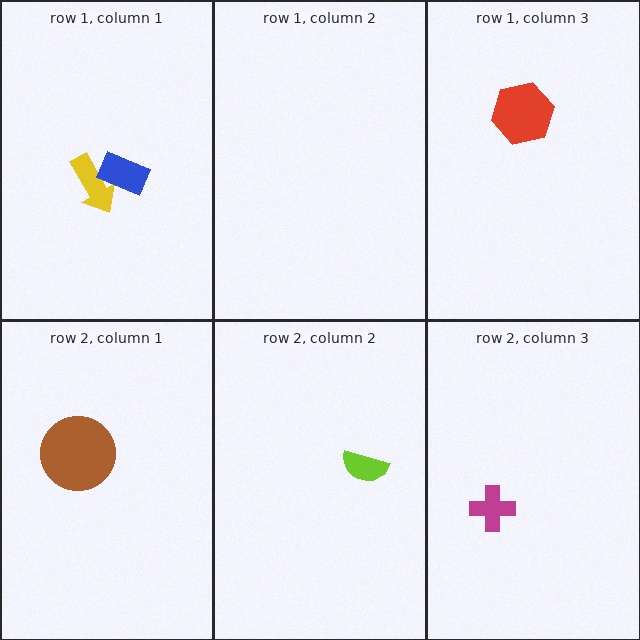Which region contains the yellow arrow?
The row 1, column 1 region.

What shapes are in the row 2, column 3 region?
The magenta cross.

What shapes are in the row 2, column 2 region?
The lime semicircle.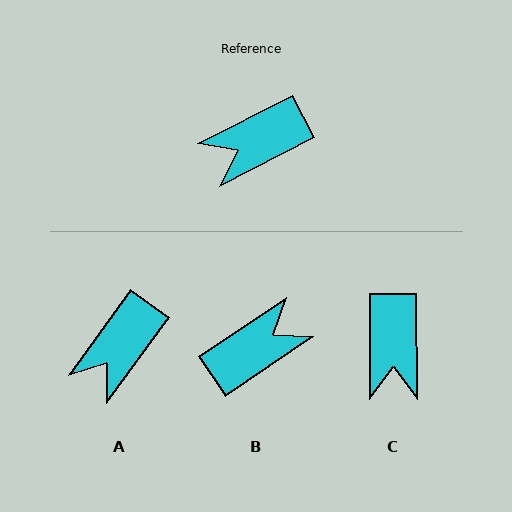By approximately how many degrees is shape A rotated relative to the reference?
Approximately 26 degrees counter-clockwise.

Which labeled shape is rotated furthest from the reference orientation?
B, about 173 degrees away.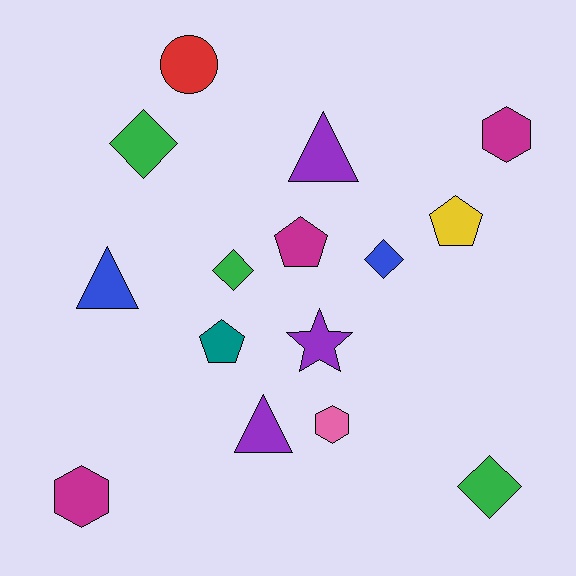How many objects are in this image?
There are 15 objects.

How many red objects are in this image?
There is 1 red object.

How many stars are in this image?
There is 1 star.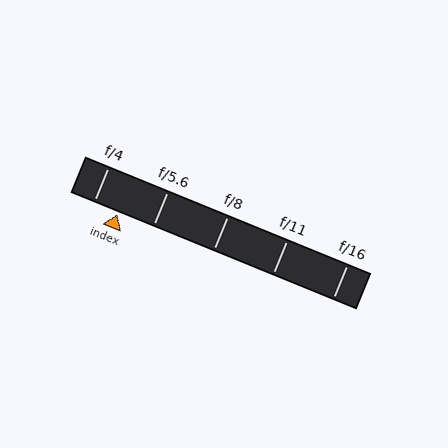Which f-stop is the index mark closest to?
The index mark is closest to f/4.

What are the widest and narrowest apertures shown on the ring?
The widest aperture shown is f/4 and the narrowest is f/16.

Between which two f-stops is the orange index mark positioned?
The index mark is between f/4 and f/5.6.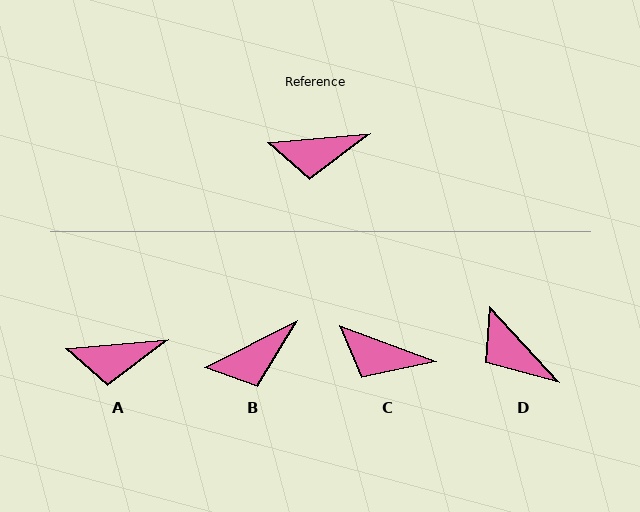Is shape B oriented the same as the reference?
No, it is off by about 22 degrees.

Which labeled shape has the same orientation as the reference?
A.